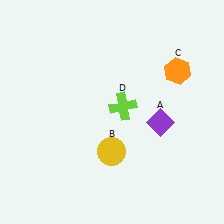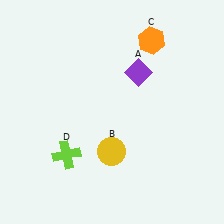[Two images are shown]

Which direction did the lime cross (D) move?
The lime cross (D) moved left.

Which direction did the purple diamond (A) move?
The purple diamond (A) moved up.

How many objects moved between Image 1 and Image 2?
3 objects moved between the two images.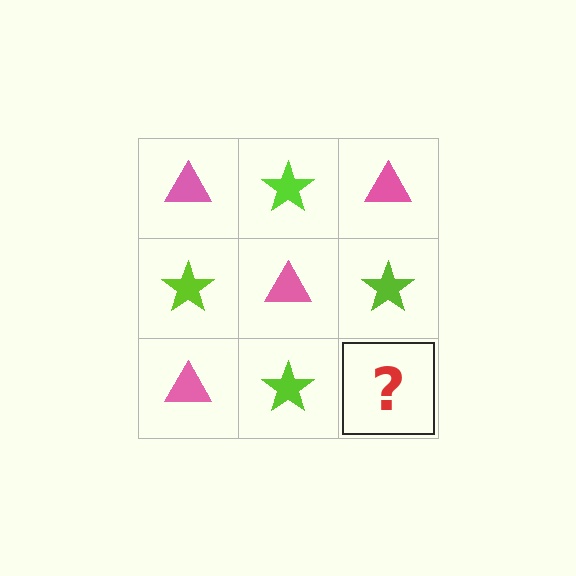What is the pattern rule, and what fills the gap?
The rule is that it alternates pink triangle and lime star in a checkerboard pattern. The gap should be filled with a pink triangle.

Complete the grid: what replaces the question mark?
The question mark should be replaced with a pink triangle.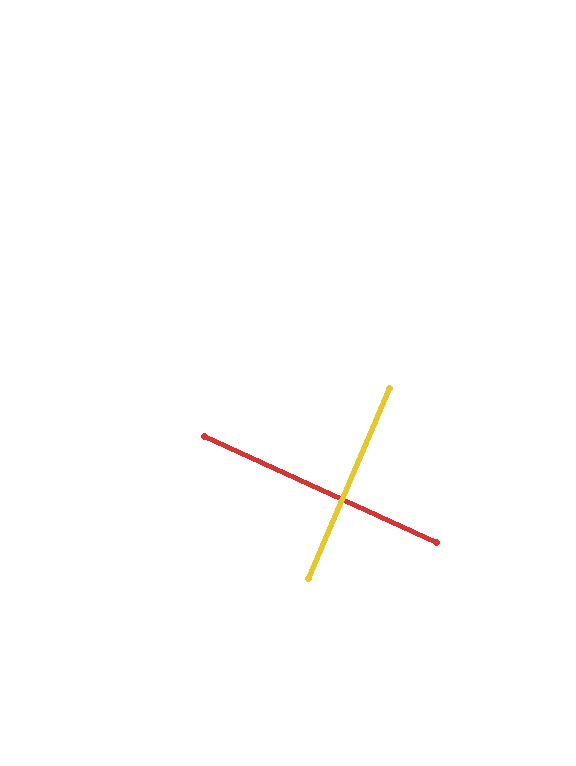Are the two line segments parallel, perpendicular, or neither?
Perpendicular — they meet at approximately 88°.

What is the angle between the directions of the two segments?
Approximately 88 degrees.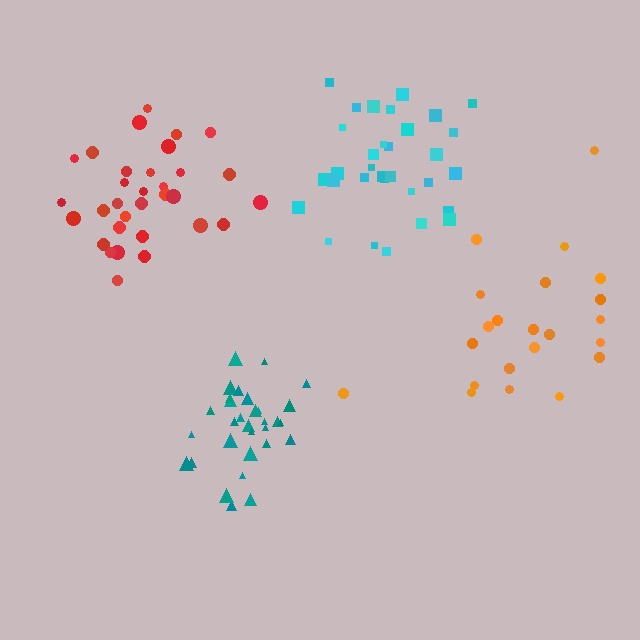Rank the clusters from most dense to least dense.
teal, red, cyan, orange.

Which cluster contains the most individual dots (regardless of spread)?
Cyan (32).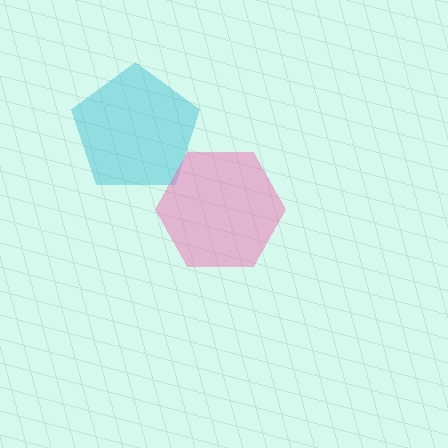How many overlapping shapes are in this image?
There are 2 overlapping shapes in the image.